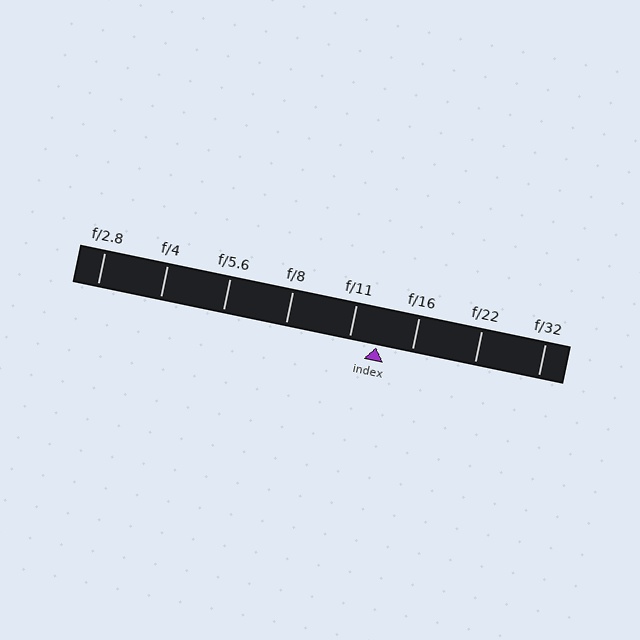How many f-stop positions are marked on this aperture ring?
There are 8 f-stop positions marked.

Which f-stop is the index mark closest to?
The index mark is closest to f/11.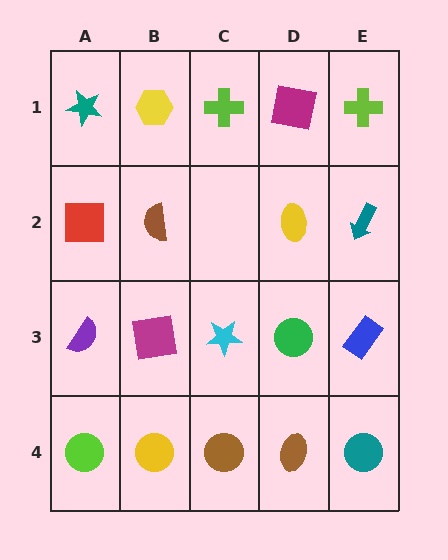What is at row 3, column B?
A magenta square.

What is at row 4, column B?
A yellow circle.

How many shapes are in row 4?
5 shapes.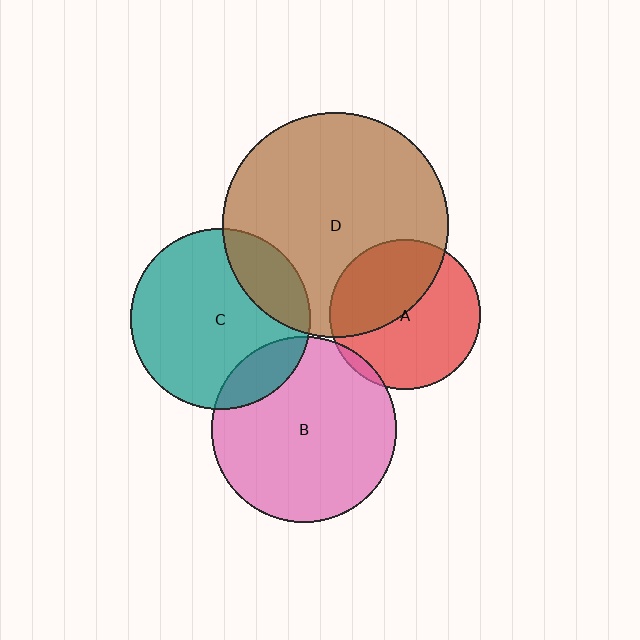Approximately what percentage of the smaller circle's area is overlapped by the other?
Approximately 15%.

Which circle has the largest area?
Circle D (brown).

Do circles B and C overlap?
Yes.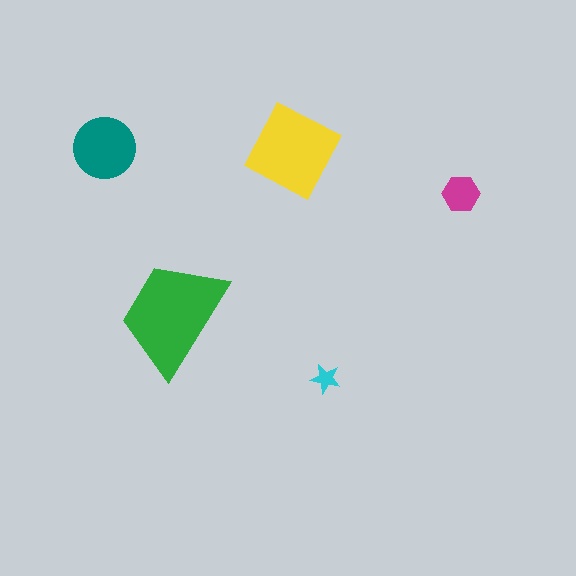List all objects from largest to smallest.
The green trapezoid, the yellow square, the teal circle, the magenta hexagon, the cyan star.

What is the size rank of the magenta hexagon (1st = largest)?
4th.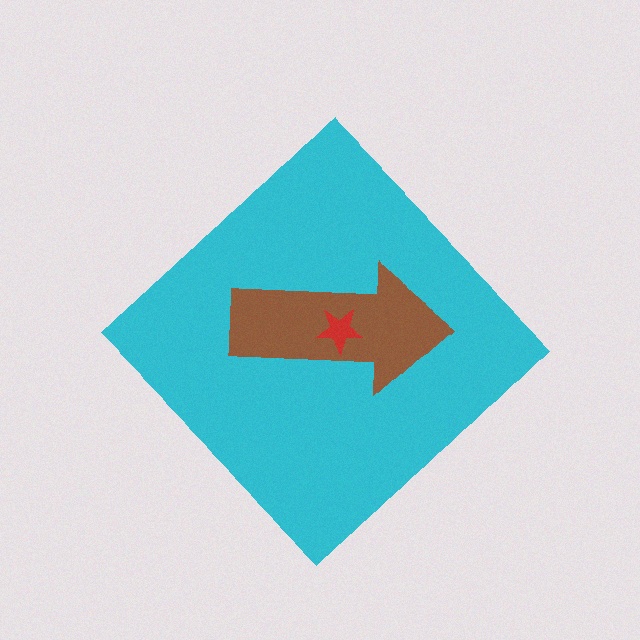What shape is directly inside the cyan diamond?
The brown arrow.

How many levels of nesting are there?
3.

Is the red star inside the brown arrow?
Yes.